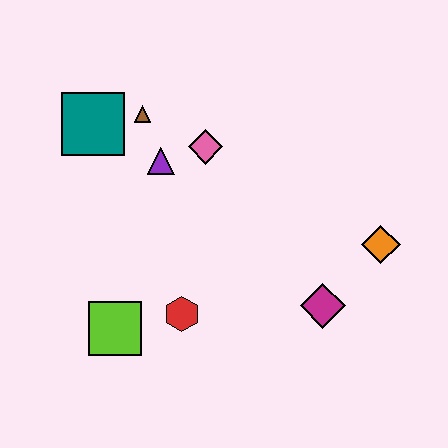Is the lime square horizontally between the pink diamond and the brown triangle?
No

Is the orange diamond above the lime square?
Yes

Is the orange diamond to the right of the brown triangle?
Yes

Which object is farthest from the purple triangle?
The orange diamond is farthest from the purple triangle.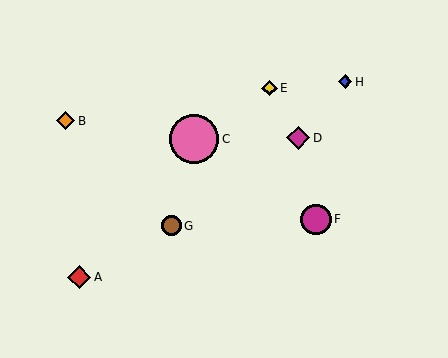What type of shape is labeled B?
Shape B is an orange diamond.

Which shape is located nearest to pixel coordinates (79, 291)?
The red diamond (labeled A) at (79, 277) is nearest to that location.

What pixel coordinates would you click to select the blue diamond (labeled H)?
Click at (345, 82) to select the blue diamond H.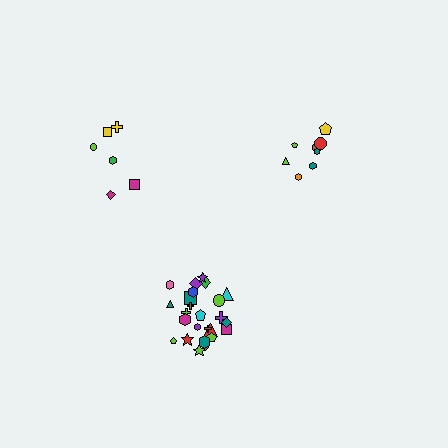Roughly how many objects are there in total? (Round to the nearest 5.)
Roughly 40 objects in total.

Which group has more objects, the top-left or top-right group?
The top-right group.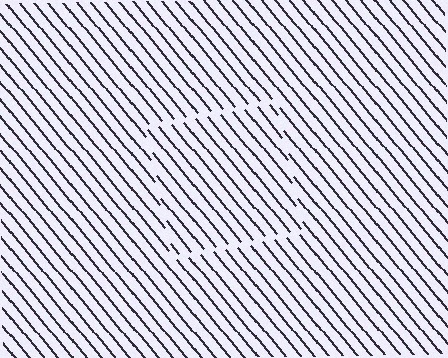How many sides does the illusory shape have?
4 sides — the line-ends trace a square.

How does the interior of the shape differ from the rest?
The interior of the shape contains the same grating, shifted by half a period — the contour is defined by the phase discontinuity where line-ends from the inner and outer gratings abut.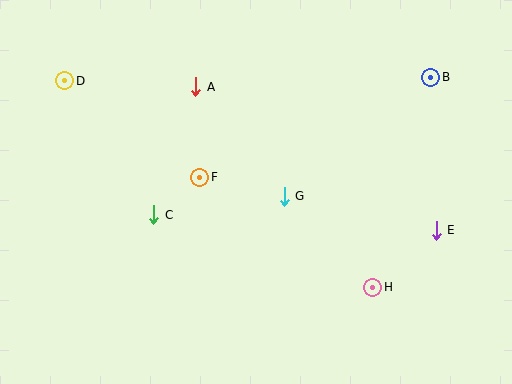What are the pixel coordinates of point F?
Point F is at (200, 177).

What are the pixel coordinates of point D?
Point D is at (65, 81).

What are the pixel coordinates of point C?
Point C is at (154, 215).